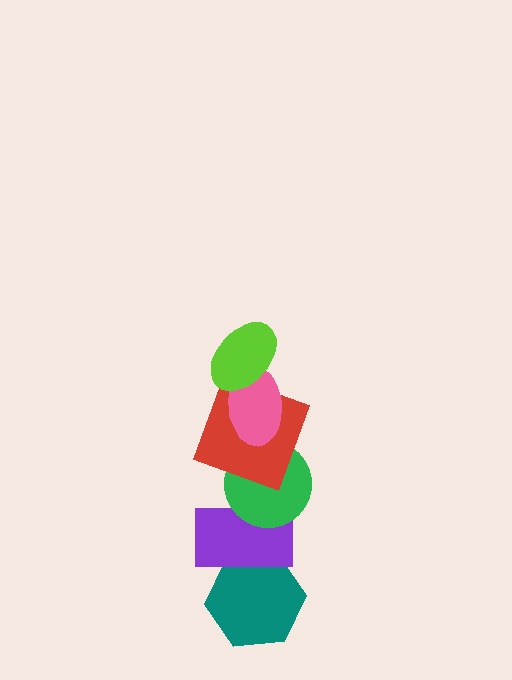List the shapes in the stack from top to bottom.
From top to bottom: the lime ellipse, the pink ellipse, the red square, the green circle, the purple rectangle, the teal hexagon.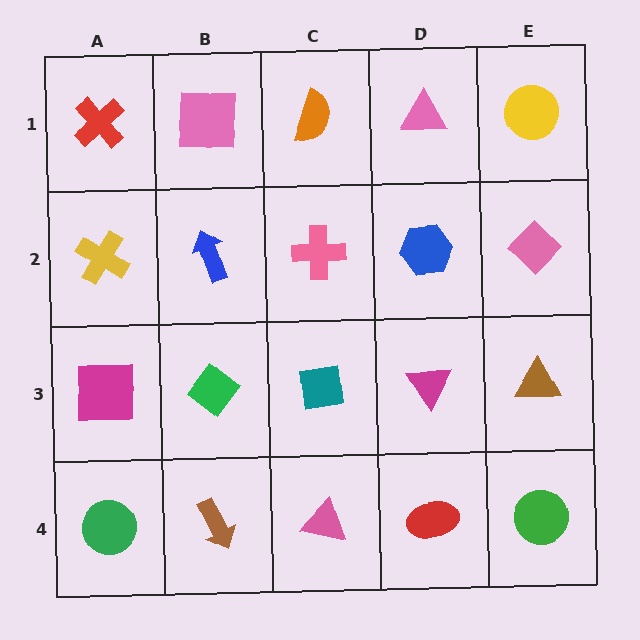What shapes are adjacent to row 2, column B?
A pink square (row 1, column B), a green diamond (row 3, column B), a yellow cross (row 2, column A), a pink cross (row 2, column C).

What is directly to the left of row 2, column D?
A pink cross.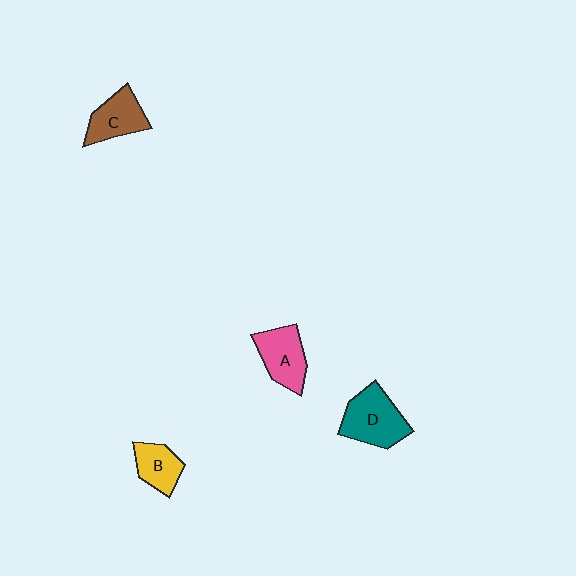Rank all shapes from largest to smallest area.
From largest to smallest: D (teal), A (pink), C (brown), B (yellow).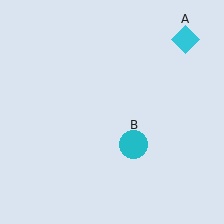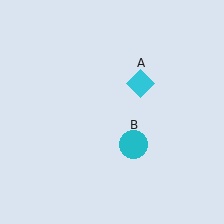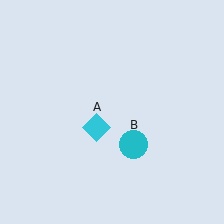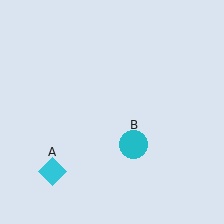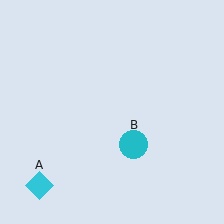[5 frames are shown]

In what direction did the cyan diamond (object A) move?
The cyan diamond (object A) moved down and to the left.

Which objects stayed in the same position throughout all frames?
Cyan circle (object B) remained stationary.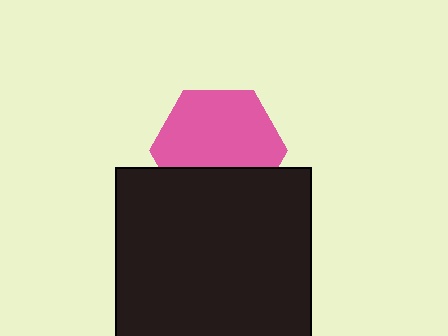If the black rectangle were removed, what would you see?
You would see the complete pink hexagon.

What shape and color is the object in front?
The object in front is a black rectangle.